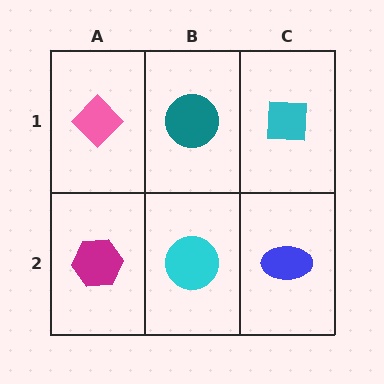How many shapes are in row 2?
3 shapes.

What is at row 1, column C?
A cyan square.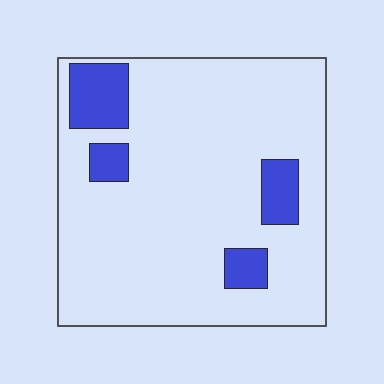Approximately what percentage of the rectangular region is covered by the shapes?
Approximately 15%.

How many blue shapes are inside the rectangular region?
4.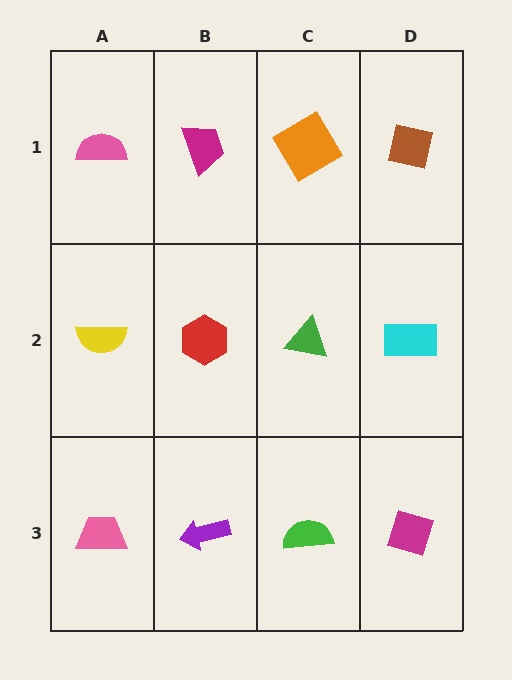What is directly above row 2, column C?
An orange diamond.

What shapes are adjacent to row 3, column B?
A red hexagon (row 2, column B), a pink trapezoid (row 3, column A), a green semicircle (row 3, column C).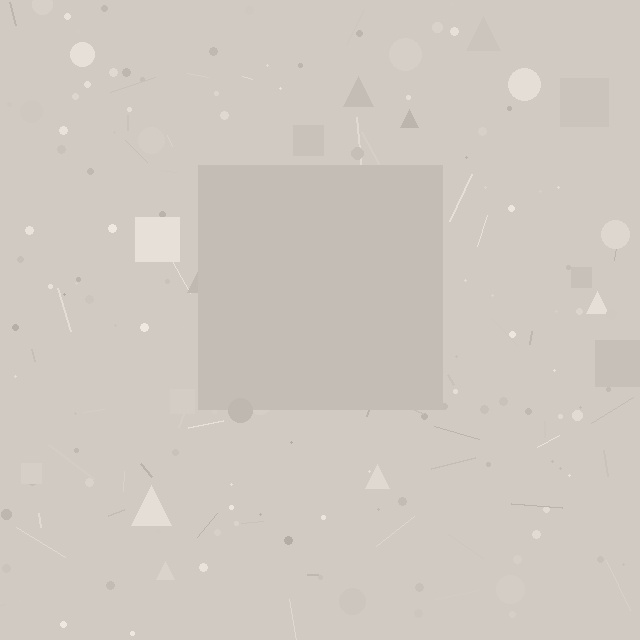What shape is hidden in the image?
A square is hidden in the image.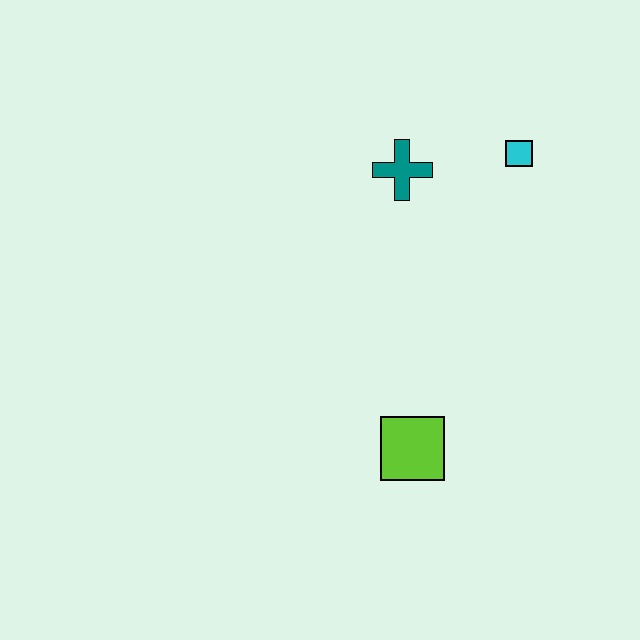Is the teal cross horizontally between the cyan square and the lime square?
No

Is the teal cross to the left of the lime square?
Yes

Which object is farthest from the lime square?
The cyan square is farthest from the lime square.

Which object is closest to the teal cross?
The cyan square is closest to the teal cross.